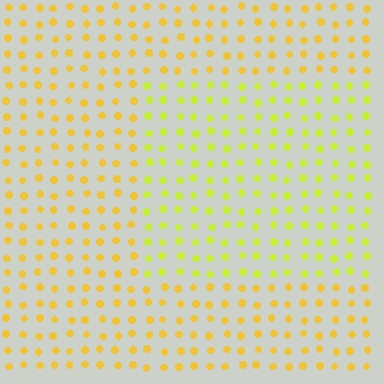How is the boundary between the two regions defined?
The boundary is defined purely by a slight shift in hue (about 29 degrees). Spacing, size, and orientation are identical on both sides.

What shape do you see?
I see a rectangle.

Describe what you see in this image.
The image is filled with small yellow elements in a uniform arrangement. A rectangle-shaped region is visible where the elements are tinted to a slightly different hue, forming a subtle color boundary.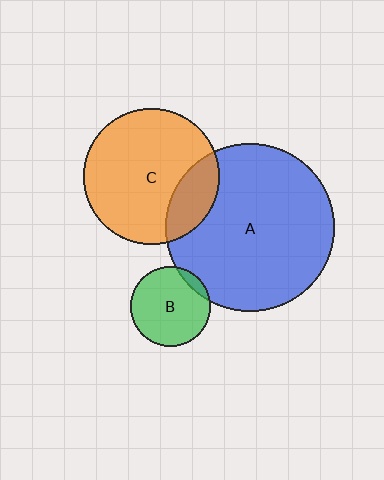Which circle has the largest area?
Circle A (blue).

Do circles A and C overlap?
Yes.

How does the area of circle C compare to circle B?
Approximately 2.9 times.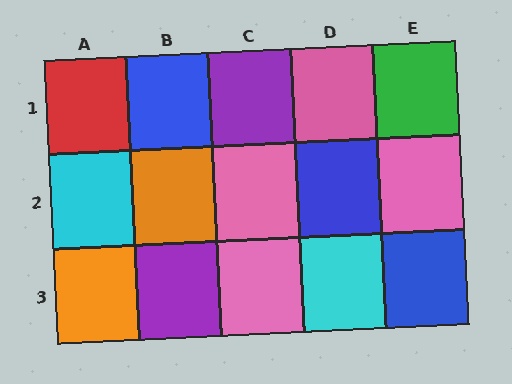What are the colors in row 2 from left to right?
Cyan, orange, pink, blue, pink.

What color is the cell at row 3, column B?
Purple.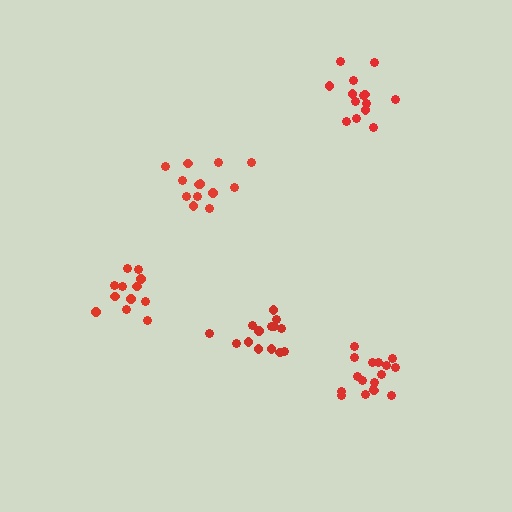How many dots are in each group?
Group 1: 14 dots, Group 2: 14 dots, Group 3: 13 dots, Group 4: 17 dots, Group 5: 12 dots (70 total).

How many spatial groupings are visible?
There are 5 spatial groupings.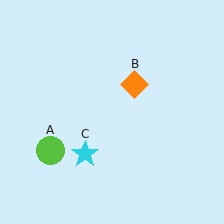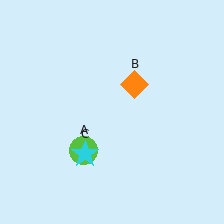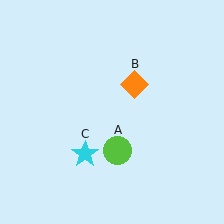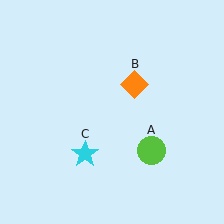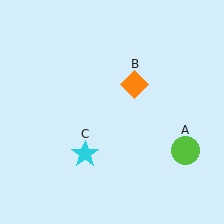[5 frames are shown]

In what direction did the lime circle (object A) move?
The lime circle (object A) moved right.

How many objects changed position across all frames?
1 object changed position: lime circle (object A).